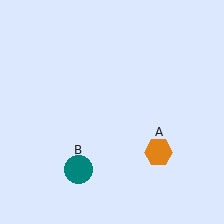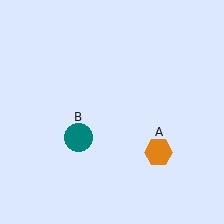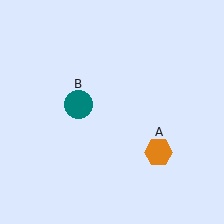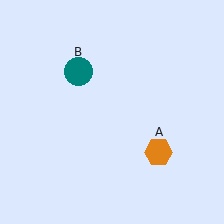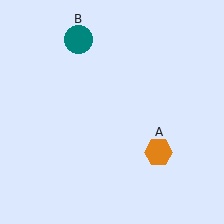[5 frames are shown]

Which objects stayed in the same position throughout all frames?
Orange hexagon (object A) remained stationary.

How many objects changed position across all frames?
1 object changed position: teal circle (object B).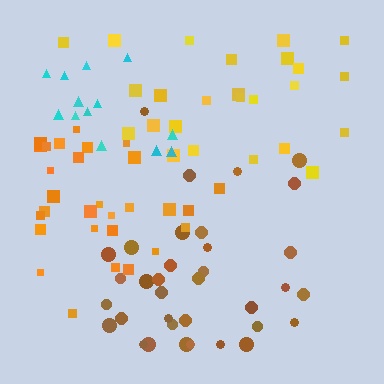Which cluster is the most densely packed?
Cyan.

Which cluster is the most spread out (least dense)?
Yellow.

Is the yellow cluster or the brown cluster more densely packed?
Brown.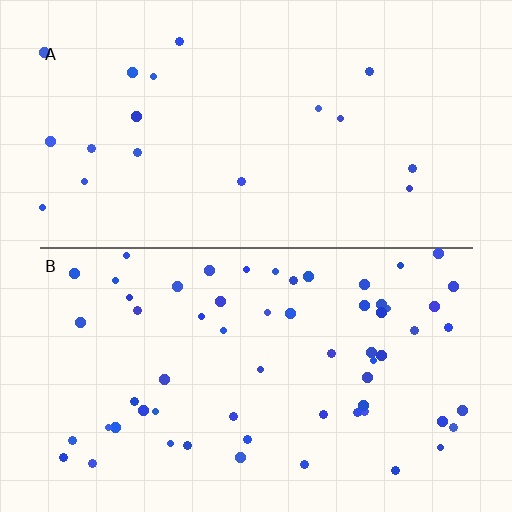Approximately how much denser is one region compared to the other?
Approximately 3.3× — region B over region A.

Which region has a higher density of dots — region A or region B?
B (the bottom).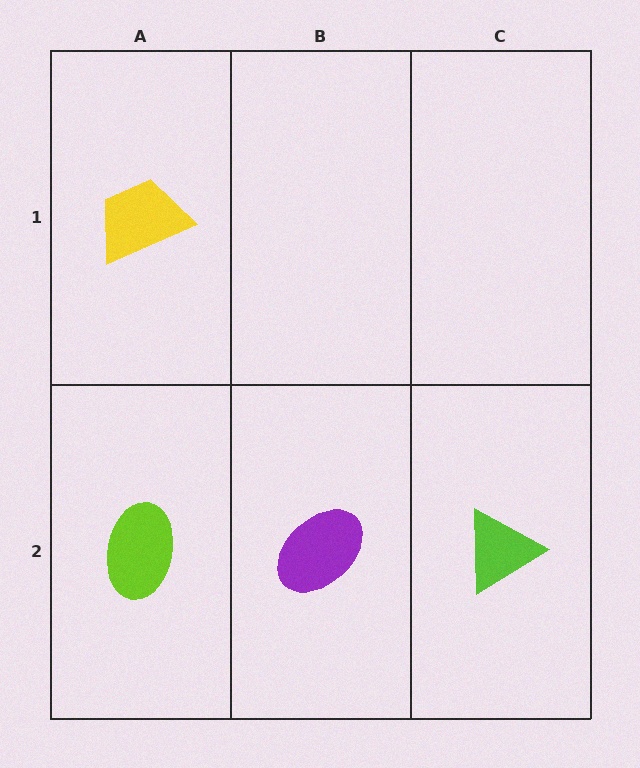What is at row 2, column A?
A lime ellipse.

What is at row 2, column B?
A purple ellipse.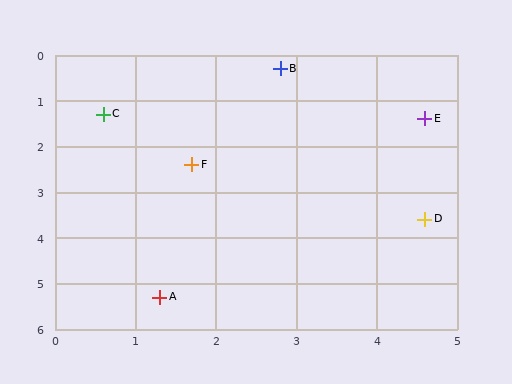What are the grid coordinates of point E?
Point E is at approximately (4.6, 1.4).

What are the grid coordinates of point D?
Point D is at approximately (4.6, 3.6).